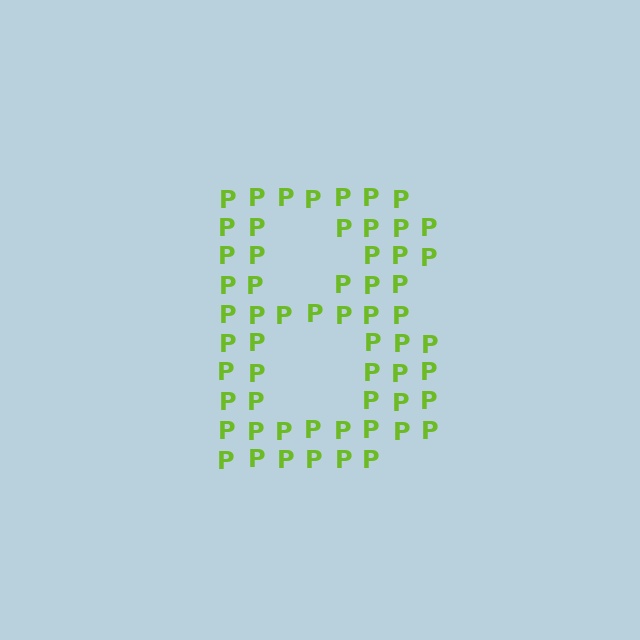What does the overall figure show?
The overall figure shows the letter B.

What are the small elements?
The small elements are letter P's.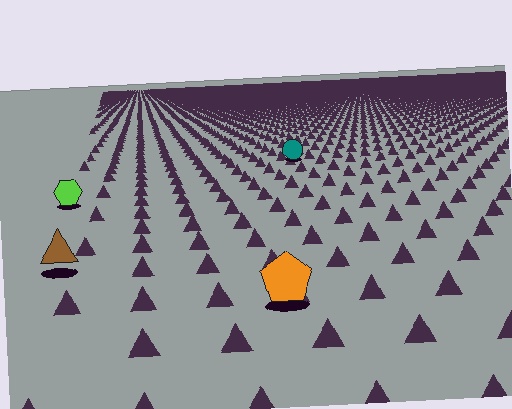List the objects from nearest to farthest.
From nearest to farthest: the orange pentagon, the brown triangle, the lime hexagon, the teal circle.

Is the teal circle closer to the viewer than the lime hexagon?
No. The lime hexagon is closer — you can tell from the texture gradient: the ground texture is coarser near it.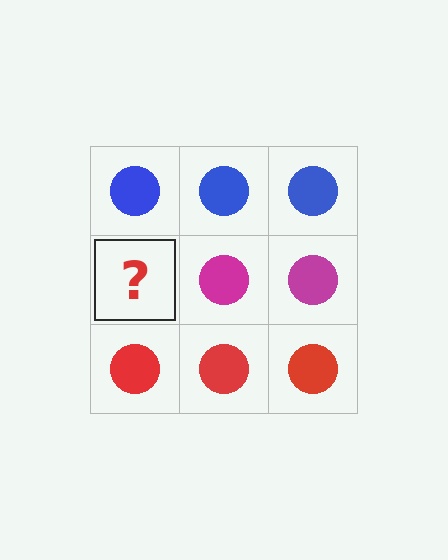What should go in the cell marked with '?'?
The missing cell should contain a magenta circle.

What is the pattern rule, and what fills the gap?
The rule is that each row has a consistent color. The gap should be filled with a magenta circle.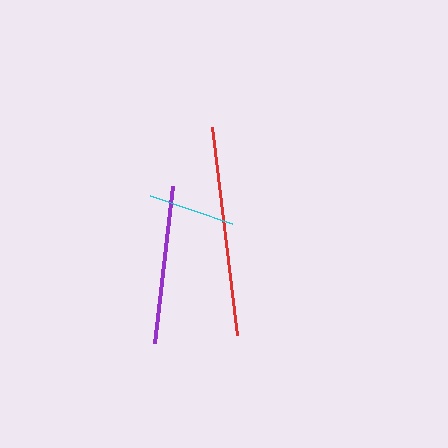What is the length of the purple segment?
The purple segment is approximately 158 pixels long.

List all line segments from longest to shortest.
From longest to shortest: red, purple, cyan.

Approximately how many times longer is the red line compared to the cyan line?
The red line is approximately 2.4 times the length of the cyan line.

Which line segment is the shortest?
The cyan line is the shortest at approximately 87 pixels.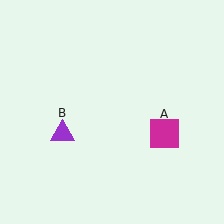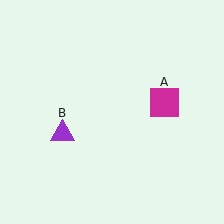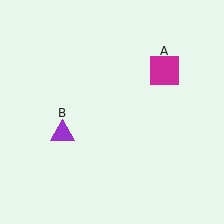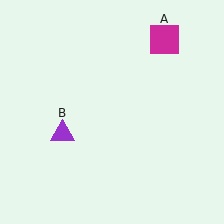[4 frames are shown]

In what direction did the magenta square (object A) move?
The magenta square (object A) moved up.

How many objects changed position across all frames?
1 object changed position: magenta square (object A).